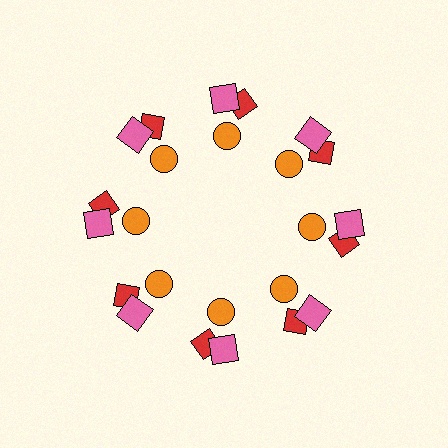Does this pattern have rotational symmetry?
Yes, this pattern has 8-fold rotational symmetry. It looks the same after rotating 45 degrees around the center.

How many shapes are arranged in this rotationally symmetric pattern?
There are 24 shapes, arranged in 8 groups of 3.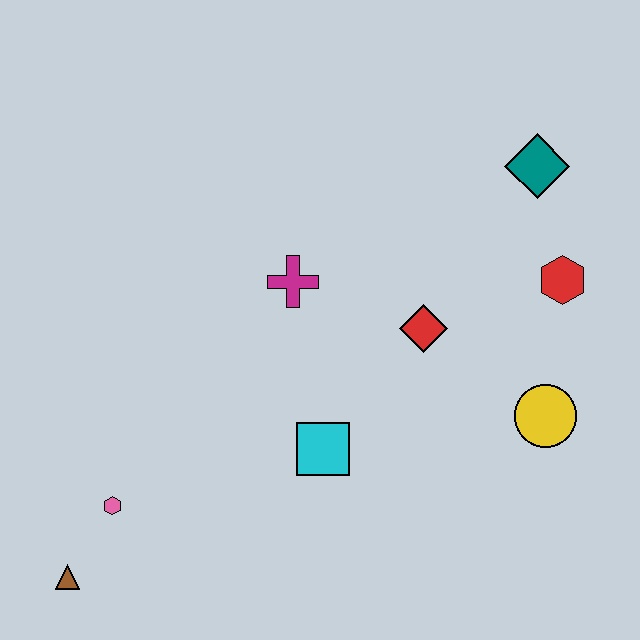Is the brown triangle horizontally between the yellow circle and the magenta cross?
No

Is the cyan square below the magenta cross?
Yes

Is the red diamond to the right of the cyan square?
Yes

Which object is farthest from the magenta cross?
The brown triangle is farthest from the magenta cross.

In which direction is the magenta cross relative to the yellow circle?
The magenta cross is to the left of the yellow circle.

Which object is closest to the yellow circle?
The red hexagon is closest to the yellow circle.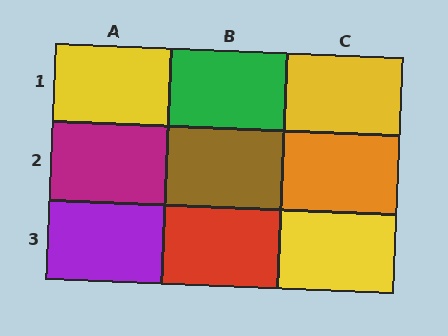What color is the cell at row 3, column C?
Yellow.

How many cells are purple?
1 cell is purple.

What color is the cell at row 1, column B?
Green.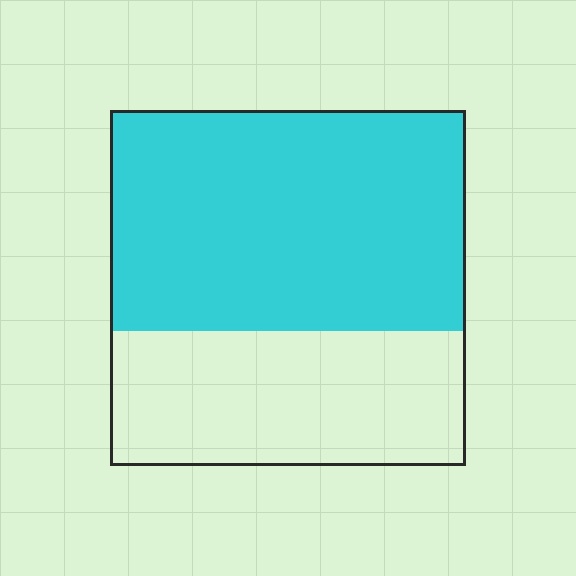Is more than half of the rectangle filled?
Yes.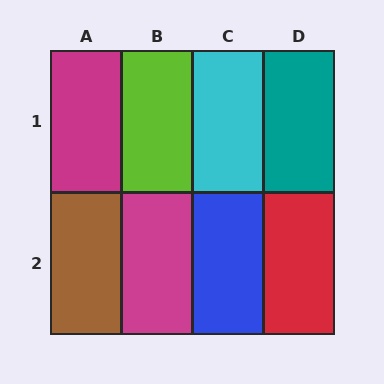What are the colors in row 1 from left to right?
Magenta, lime, cyan, teal.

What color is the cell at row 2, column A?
Brown.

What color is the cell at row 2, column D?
Red.